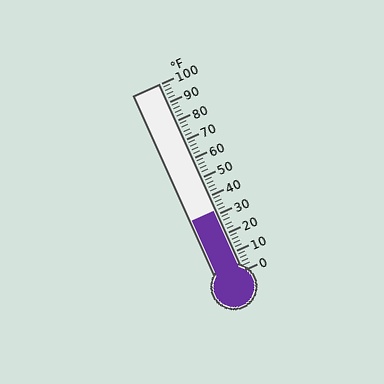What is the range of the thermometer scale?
The thermometer scale ranges from 0°F to 100°F.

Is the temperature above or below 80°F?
The temperature is below 80°F.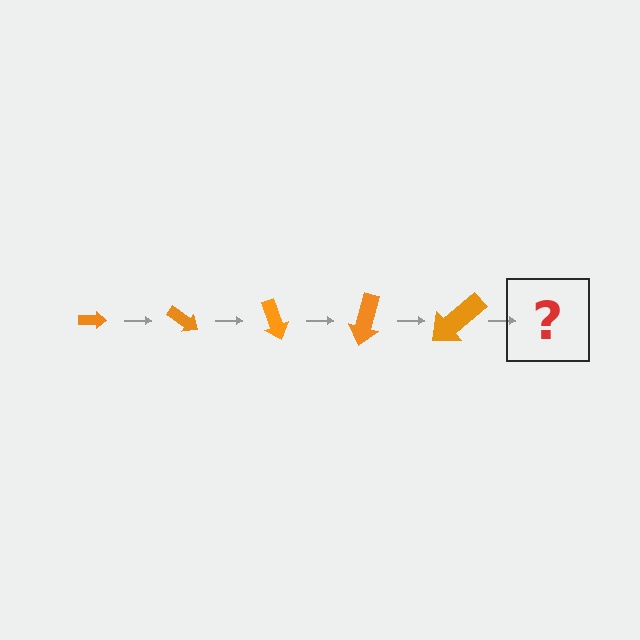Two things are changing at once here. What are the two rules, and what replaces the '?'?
The two rules are that the arrow grows larger each step and it rotates 35 degrees each step. The '?' should be an arrow, larger than the previous one and rotated 175 degrees from the start.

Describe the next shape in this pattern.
It should be an arrow, larger than the previous one and rotated 175 degrees from the start.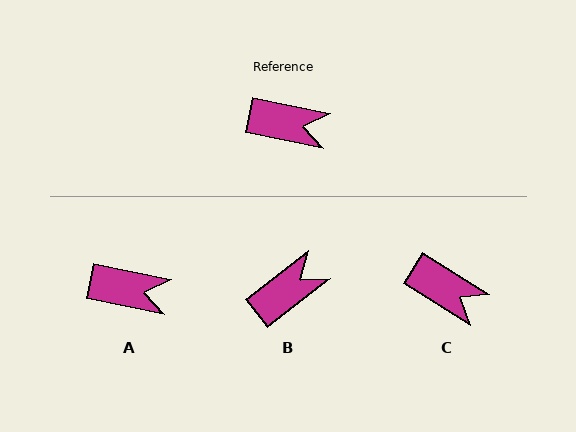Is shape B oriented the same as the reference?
No, it is off by about 49 degrees.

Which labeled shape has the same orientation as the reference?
A.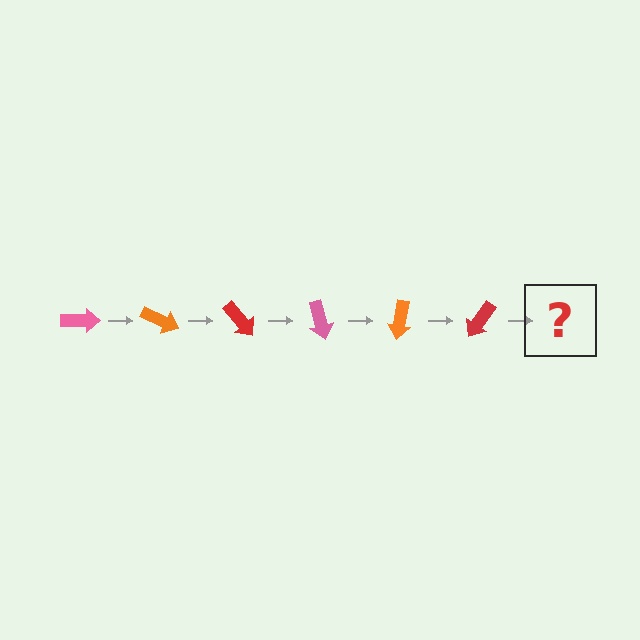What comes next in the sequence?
The next element should be a pink arrow, rotated 150 degrees from the start.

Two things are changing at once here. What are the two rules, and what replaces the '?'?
The two rules are that it rotates 25 degrees each step and the color cycles through pink, orange, and red. The '?' should be a pink arrow, rotated 150 degrees from the start.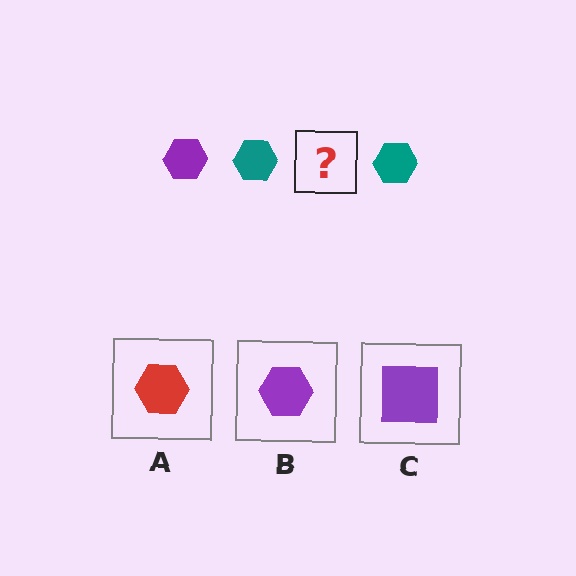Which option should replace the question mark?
Option B.